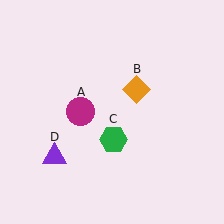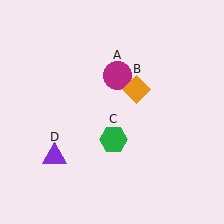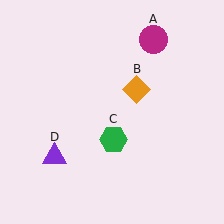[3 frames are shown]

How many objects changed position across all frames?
1 object changed position: magenta circle (object A).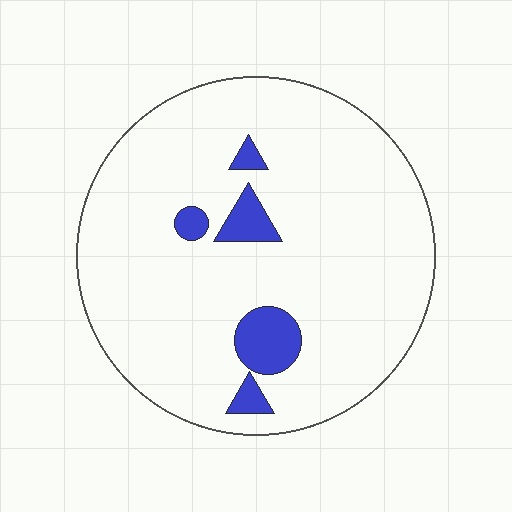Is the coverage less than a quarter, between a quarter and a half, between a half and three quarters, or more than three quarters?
Less than a quarter.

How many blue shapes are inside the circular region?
5.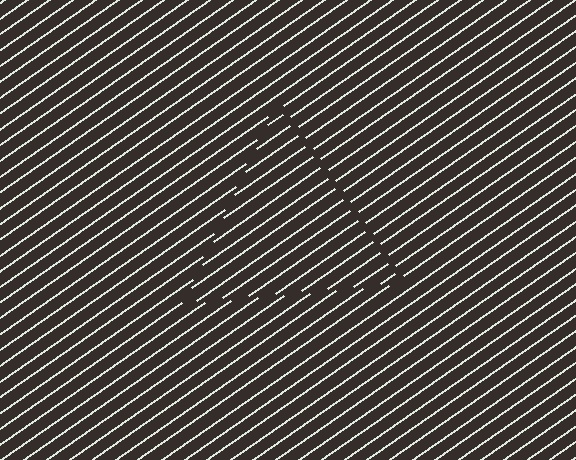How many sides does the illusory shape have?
3 sides — the line-ends trace a triangle.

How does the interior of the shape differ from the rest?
The interior of the shape contains the same grating, shifted by half a period — the contour is defined by the phase discontinuity where line-ends from the inner and outer gratings abut.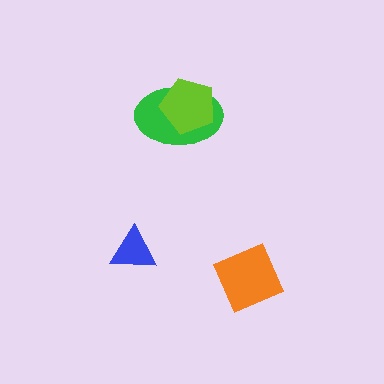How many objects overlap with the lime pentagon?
1 object overlaps with the lime pentagon.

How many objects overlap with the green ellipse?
1 object overlaps with the green ellipse.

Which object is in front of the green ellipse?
The lime pentagon is in front of the green ellipse.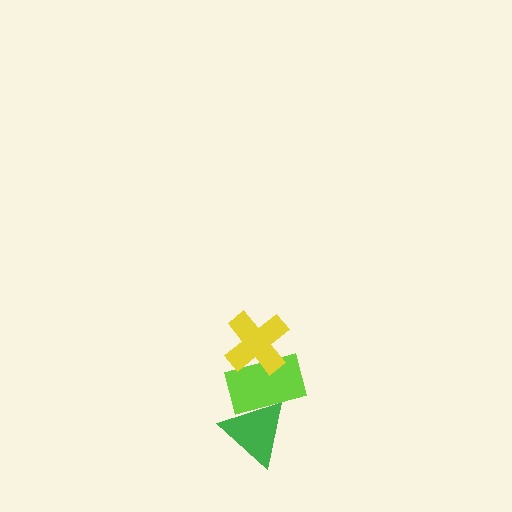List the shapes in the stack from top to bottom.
From top to bottom: the yellow cross, the lime rectangle, the green triangle.